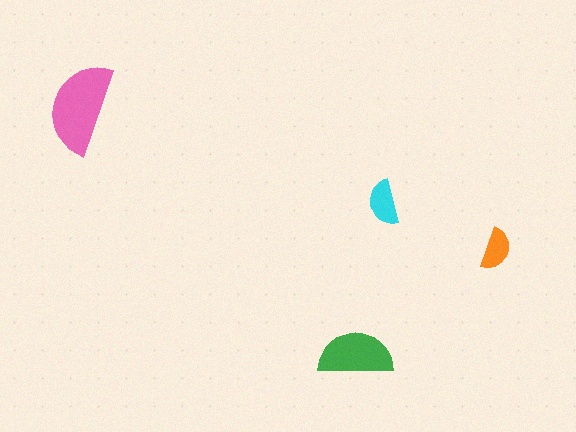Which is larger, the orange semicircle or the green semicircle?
The green one.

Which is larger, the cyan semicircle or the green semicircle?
The green one.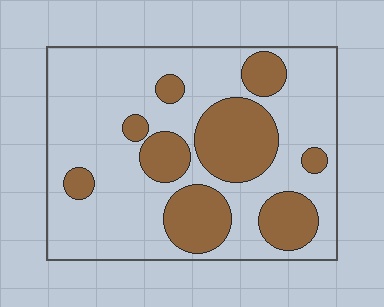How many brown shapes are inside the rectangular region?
9.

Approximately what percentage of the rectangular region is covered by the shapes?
Approximately 30%.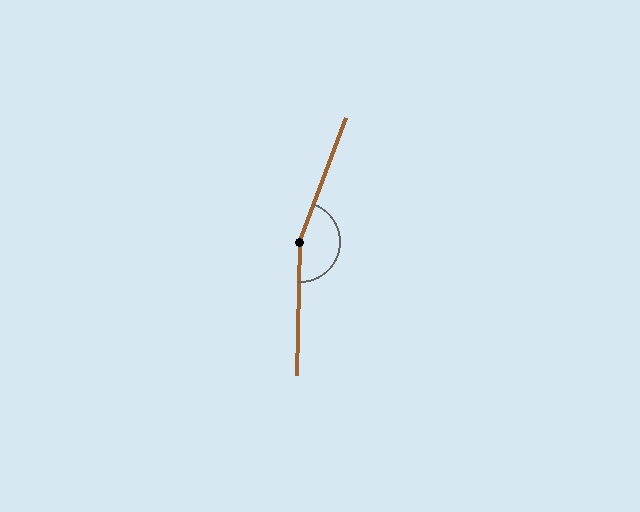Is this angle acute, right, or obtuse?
It is obtuse.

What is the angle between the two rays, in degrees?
Approximately 161 degrees.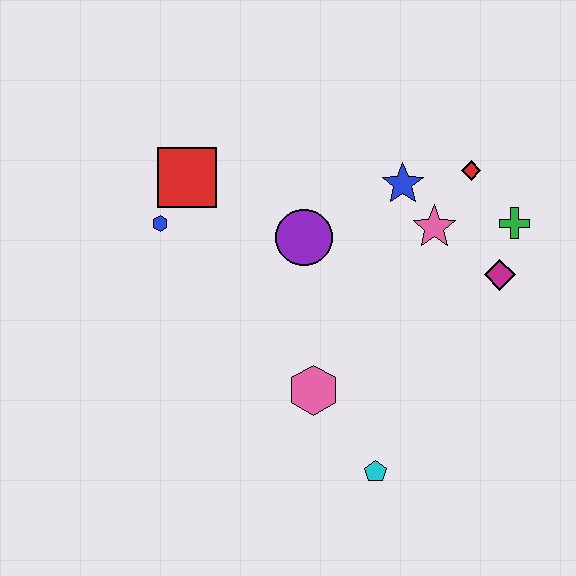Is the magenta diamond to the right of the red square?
Yes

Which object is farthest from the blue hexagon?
The green cross is farthest from the blue hexagon.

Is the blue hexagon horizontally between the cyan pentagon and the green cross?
No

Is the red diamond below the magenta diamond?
No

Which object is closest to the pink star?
The blue star is closest to the pink star.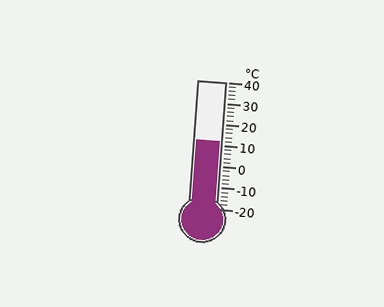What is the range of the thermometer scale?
The thermometer scale ranges from -20°C to 40°C.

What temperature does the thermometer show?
The thermometer shows approximately 12°C.